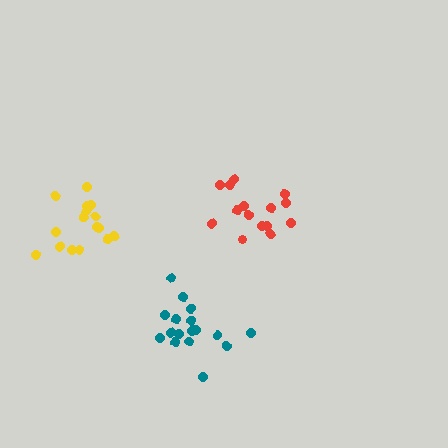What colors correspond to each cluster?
The clusters are colored: red, yellow, teal.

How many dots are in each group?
Group 1: 15 dots, Group 2: 17 dots, Group 3: 17 dots (49 total).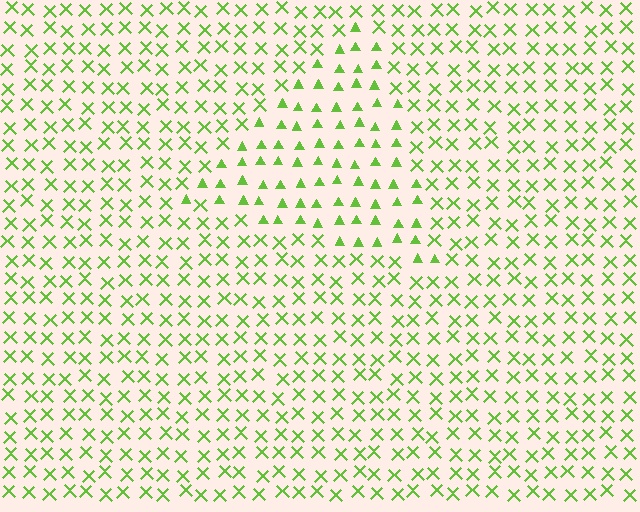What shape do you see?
I see a triangle.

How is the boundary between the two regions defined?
The boundary is defined by a change in element shape: triangles inside vs. X marks outside. All elements share the same color and spacing.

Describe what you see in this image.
The image is filled with small lime elements arranged in a uniform grid. A triangle-shaped region contains triangles, while the surrounding area contains X marks. The boundary is defined purely by the change in element shape.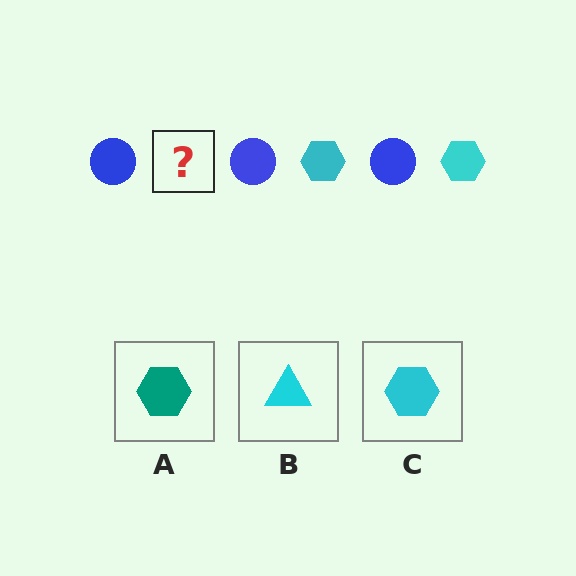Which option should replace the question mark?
Option C.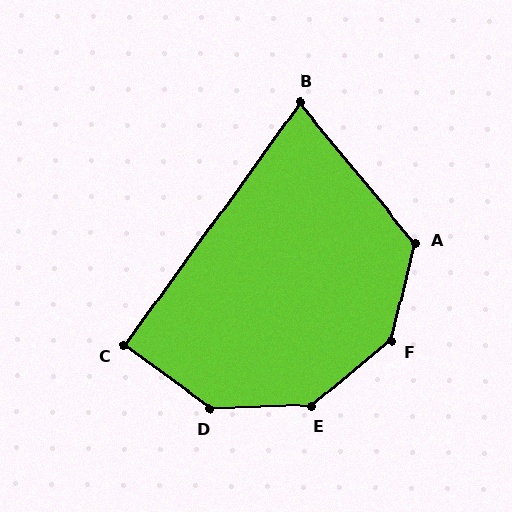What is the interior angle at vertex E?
Approximately 143 degrees (obtuse).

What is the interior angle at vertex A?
Approximately 127 degrees (obtuse).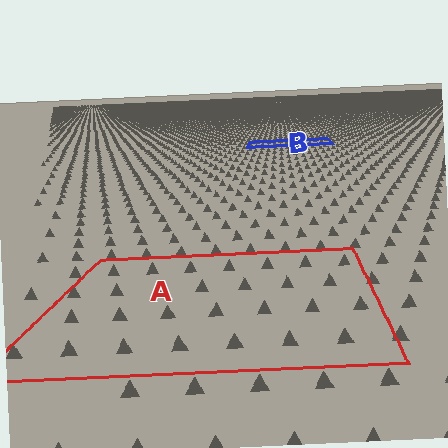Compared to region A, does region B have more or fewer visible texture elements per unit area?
Region B has more texture elements per unit area — they are packed more densely because it is farther away.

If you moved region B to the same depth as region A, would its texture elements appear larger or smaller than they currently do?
They would appear larger. At a closer depth, the same texture elements are projected at a bigger on-screen size.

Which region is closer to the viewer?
Region A is closer. The texture elements there are larger and more spread out.